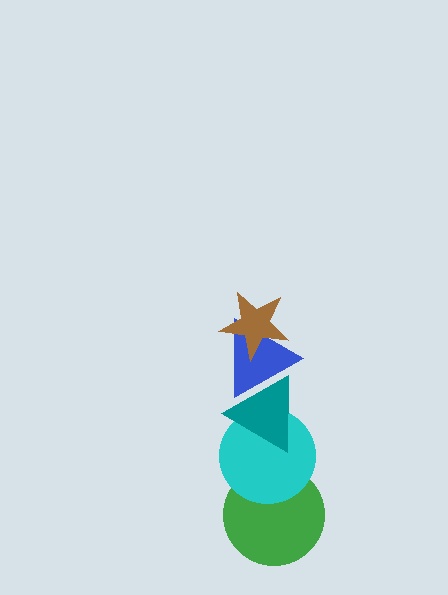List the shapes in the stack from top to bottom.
From top to bottom: the brown star, the blue triangle, the teal triangle, the cyan circle, the green circle.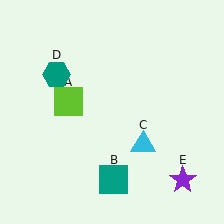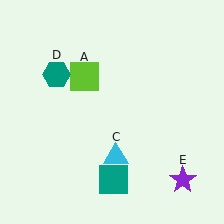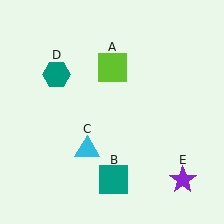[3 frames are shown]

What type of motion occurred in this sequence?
The lime square (object A), cyan triangle (object C) rotated clockwise around the center of the scene.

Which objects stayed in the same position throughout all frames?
Teal square (object B) and teal hexagon (object D) and purple star (object E) remained stationary.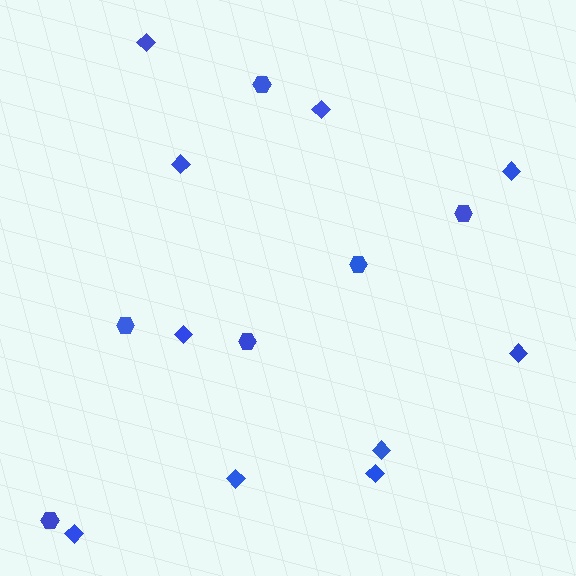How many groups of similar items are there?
There are 2 groups: one group of diamonds (10) and one group of hexagons (6).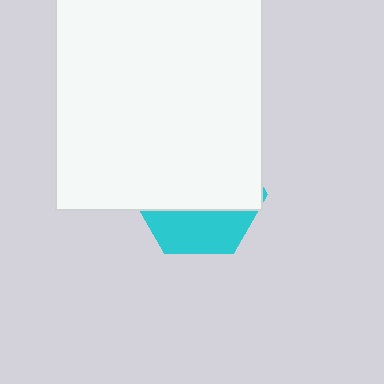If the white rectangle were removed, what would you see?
You would see the complete cyan hexagon.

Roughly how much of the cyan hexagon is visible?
A small part of it is visible (roughly 32%).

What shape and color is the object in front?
The object in front is a white rectangle.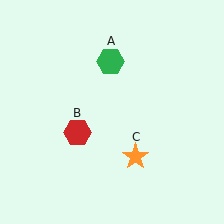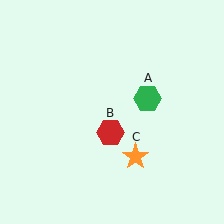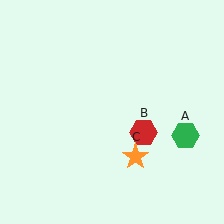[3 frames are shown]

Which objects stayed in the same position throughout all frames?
Orange star (object C) remained stationary.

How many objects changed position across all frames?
2 objects changed position: green hexagon (object A), red hexagon (object B).